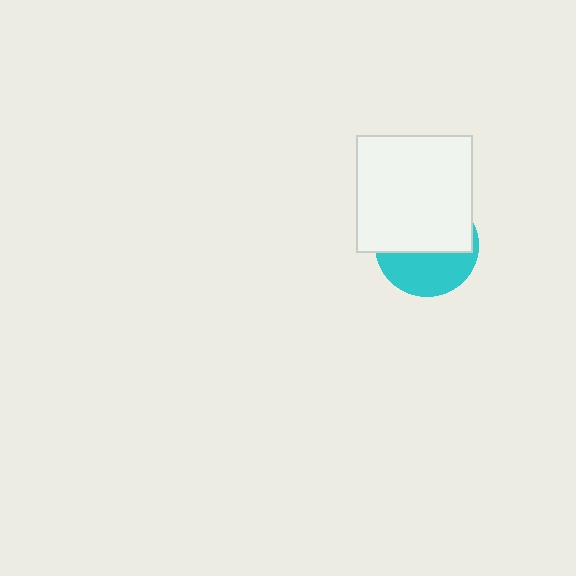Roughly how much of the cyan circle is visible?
A small part of it is visible (roughly 42%).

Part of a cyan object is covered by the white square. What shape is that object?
It is a circle.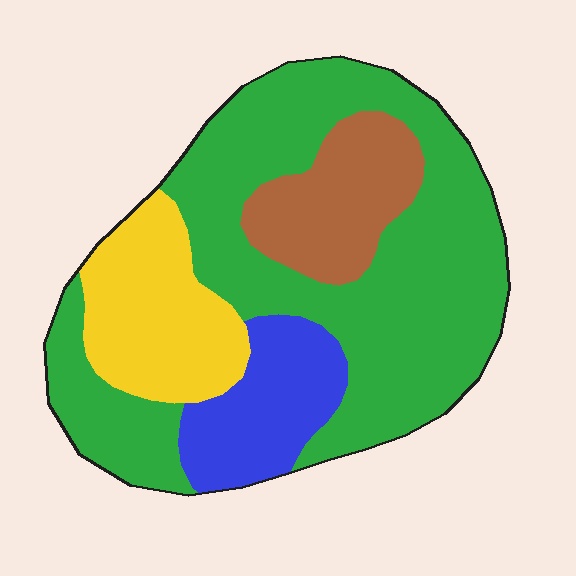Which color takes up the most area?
Green, at roughly 55%.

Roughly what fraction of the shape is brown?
Brown takes up less than a sixth of the shape.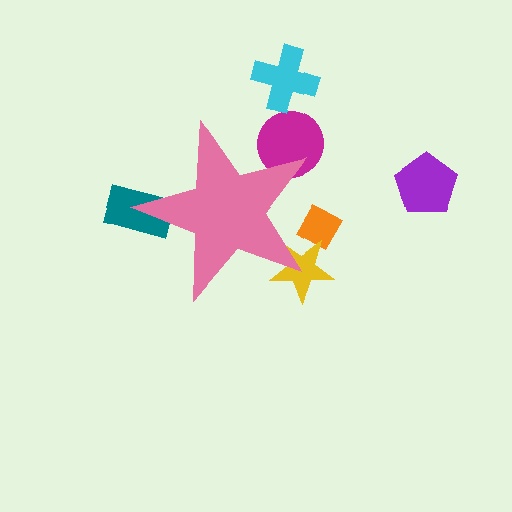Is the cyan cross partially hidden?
No, the cyan cross is fully visible.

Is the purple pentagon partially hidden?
No, the purple pentagon is fully visible.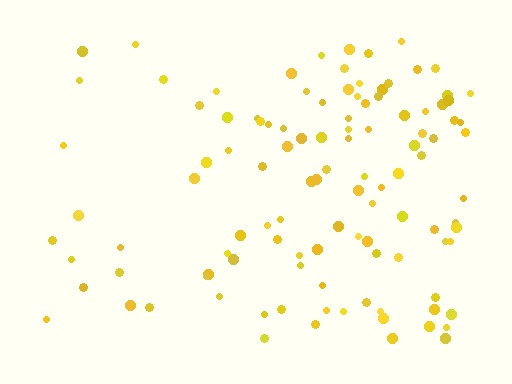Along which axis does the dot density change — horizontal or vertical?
Horizontal.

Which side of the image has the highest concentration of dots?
The right.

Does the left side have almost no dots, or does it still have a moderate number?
Still a moderate number, just noticeably fewer than the right.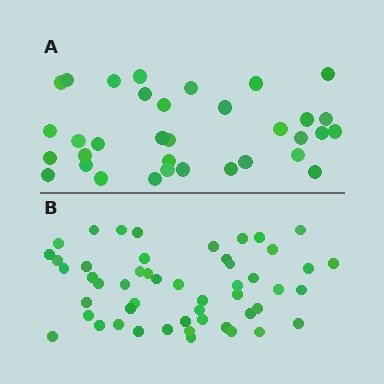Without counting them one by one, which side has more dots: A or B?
Region B (the bottom region) has more dots.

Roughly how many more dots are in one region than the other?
Region B has approximately 15 more dots than region A.